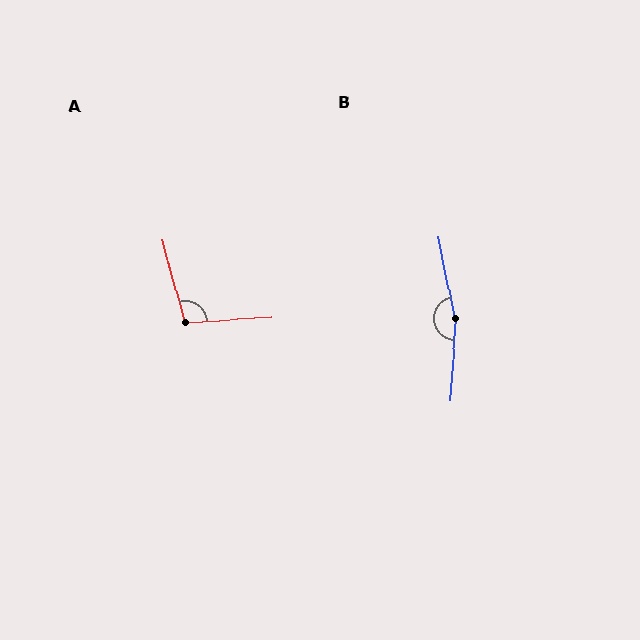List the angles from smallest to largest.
A (101°), B (164°).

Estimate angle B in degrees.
Approximately 164 degrees.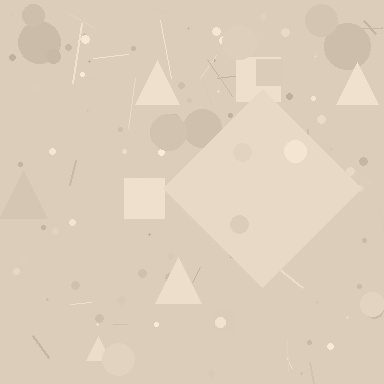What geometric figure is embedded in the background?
A diamond is embedded in the background.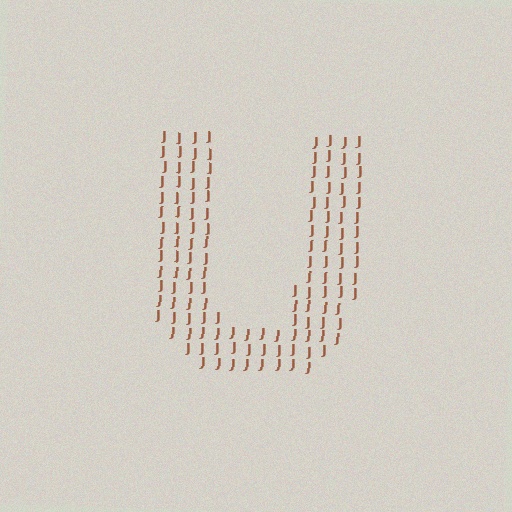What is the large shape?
The large shape is the letter U.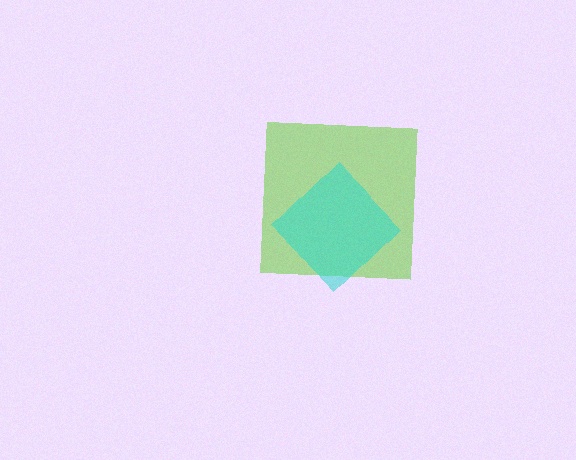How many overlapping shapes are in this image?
There are 2 overlapping shapes in the image.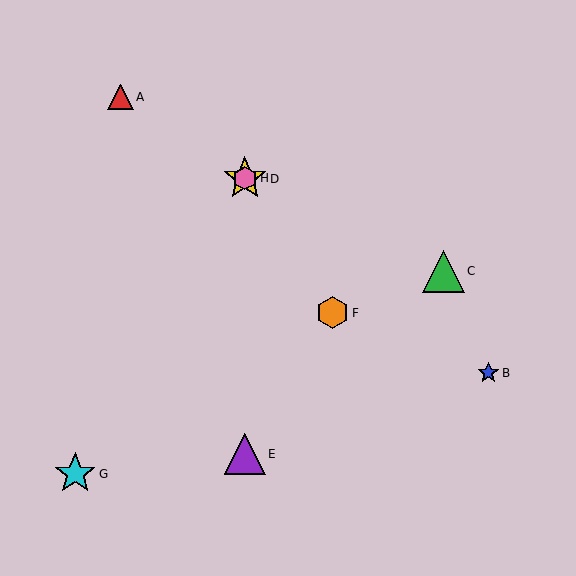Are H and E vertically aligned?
Yes, both are at x≈245.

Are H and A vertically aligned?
No, H is at x≈245 and A is at x≈121.